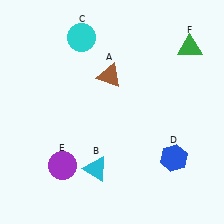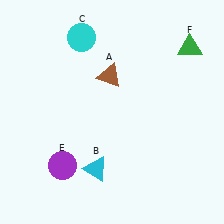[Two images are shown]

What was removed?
The blue hexagon (D) was removed in Image 2.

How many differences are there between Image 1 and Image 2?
There is 1 difference between the two images.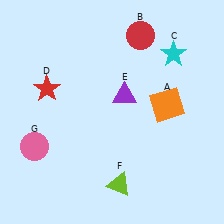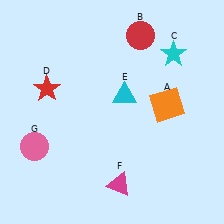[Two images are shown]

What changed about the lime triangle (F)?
In Image 1, F is lime. In Image 2, it changed to magenta.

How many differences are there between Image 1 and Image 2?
There are 2 differences between the two images.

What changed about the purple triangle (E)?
In Image 1, E is purple. In Image 2, it changed to cyan.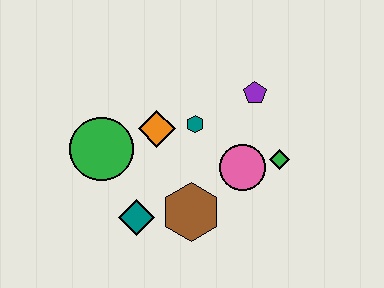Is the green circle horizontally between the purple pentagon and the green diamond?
No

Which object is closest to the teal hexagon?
The orange diamond is closest to the teal hexagon.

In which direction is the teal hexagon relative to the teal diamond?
The teal hexagon is above the teal diamond.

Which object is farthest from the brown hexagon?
The purple pentagon is farthest from the brown hexagon.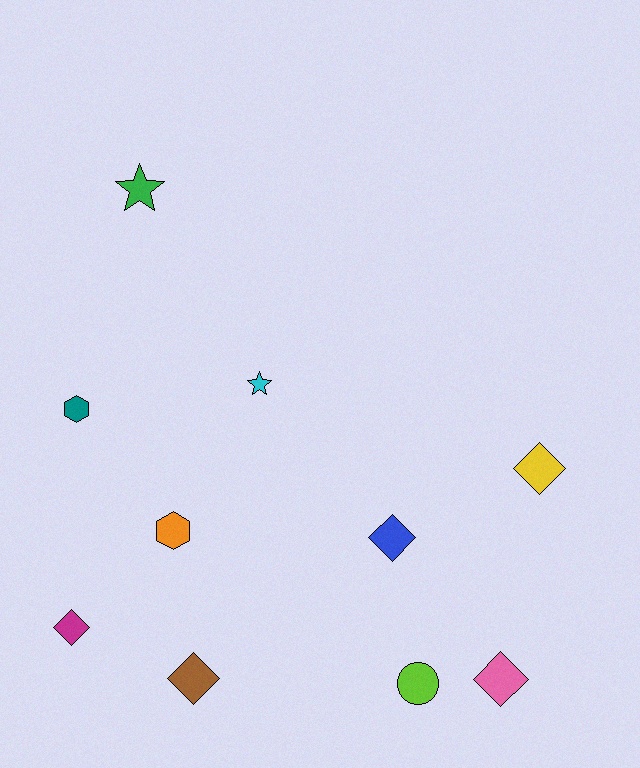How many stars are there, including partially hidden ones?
There are 2 stars.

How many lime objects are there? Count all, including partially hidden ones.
There is 1 lime object.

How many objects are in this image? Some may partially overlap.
There are 10 objects.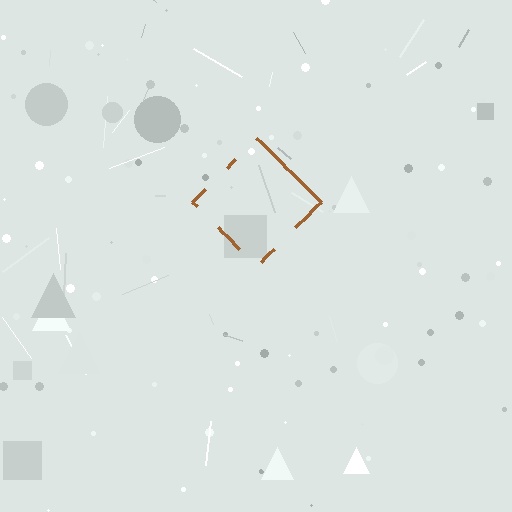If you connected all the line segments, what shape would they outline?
They would outline a diamond.